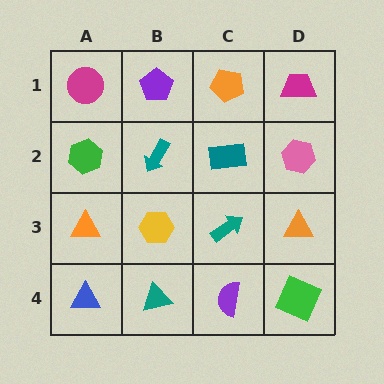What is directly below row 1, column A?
A green hexagon.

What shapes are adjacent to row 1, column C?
A teal rectangle (row 2, column C), a purple pentagon (row 1, column B), a magenta trapezoid (row 1, column D).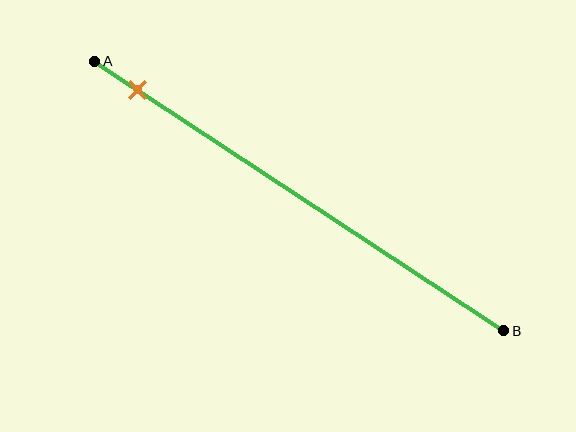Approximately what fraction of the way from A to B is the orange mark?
The orange mark is approximately 10% of the way from A to B.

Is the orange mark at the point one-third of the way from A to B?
No, the mark is at about 10% from A, not at the 33% one-third point.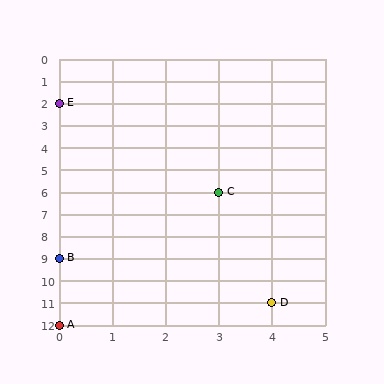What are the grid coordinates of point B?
Point B is at grid coordinates (0, 9).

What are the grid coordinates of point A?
Point A is at grid coordinates (0, 12).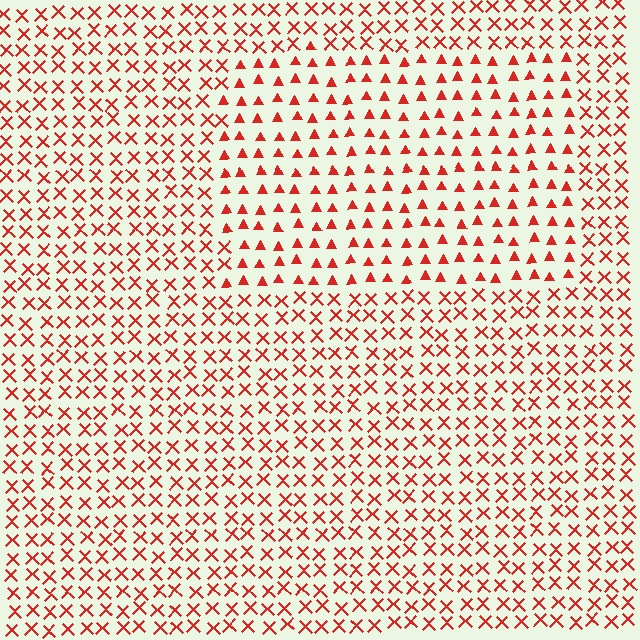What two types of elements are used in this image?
The image uses triangles inside the rectangle region and X marks outside it.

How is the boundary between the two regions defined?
The boundary is defined by a change in element shape: triangles inside vs. X marks outside. All elements share the same color and spacing.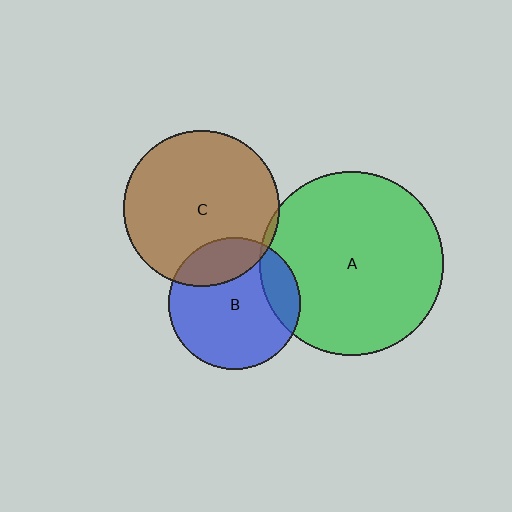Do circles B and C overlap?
Yes.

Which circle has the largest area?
Circle A (green).